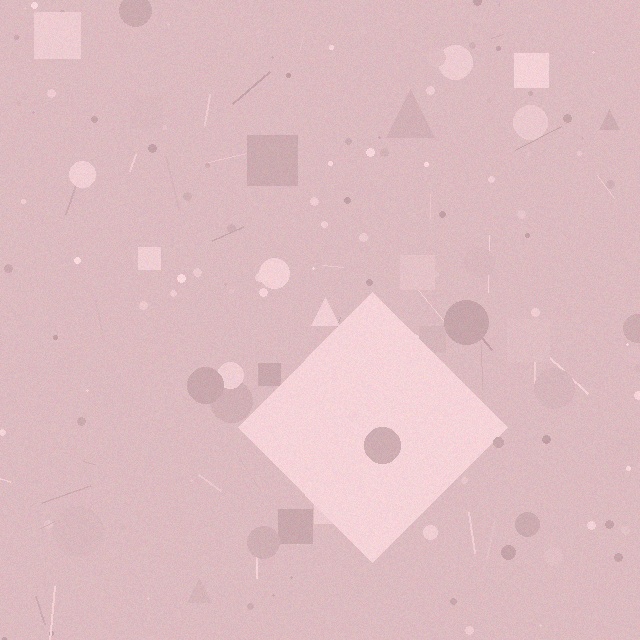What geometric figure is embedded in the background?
A diamond is embedded in the background.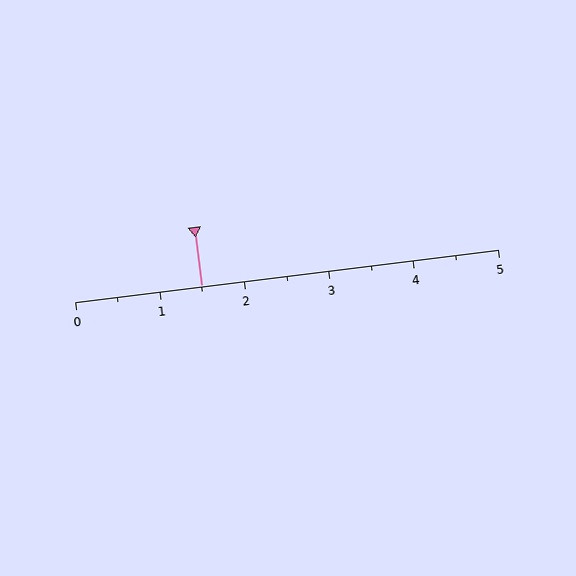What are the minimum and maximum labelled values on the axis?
The axis runs from 0 to 5.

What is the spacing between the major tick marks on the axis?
The major ticks are spaced 1 apart.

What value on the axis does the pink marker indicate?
The marker indicates approximately 1.5.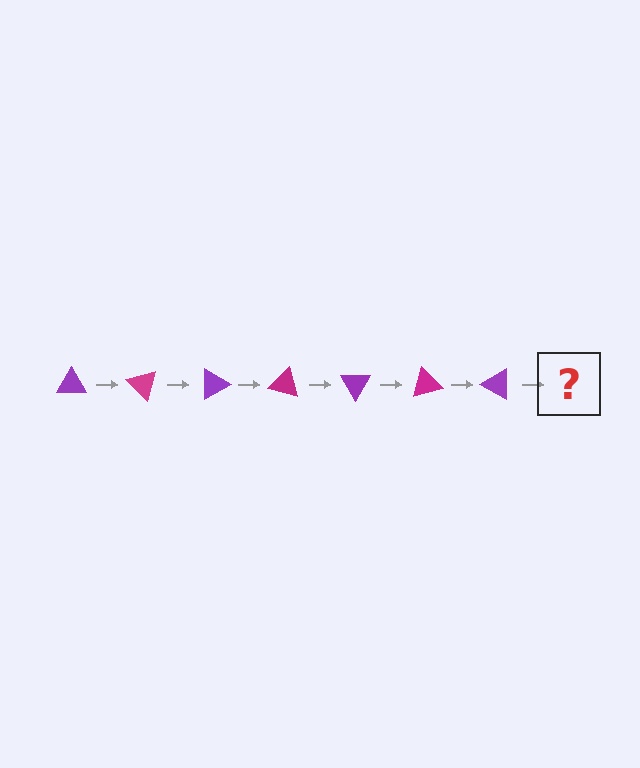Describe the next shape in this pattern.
It should be a magenta triangle, rotated 315 degrees from the start.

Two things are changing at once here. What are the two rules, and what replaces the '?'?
The two rules are that it rotates 45 degrees each step and the color cycles through purple and magenta. The '?' should be a magenta triangle, rotated 315 degrees from the start.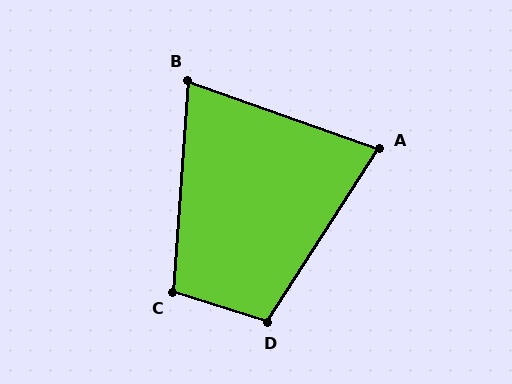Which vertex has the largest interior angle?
D, at approximately 105 degrees.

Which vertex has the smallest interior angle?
B, at approximately 75 degrees.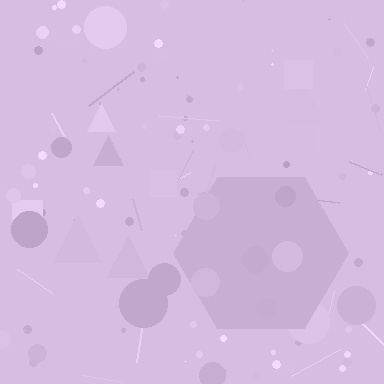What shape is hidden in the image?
A hexagon is hidden in the image.